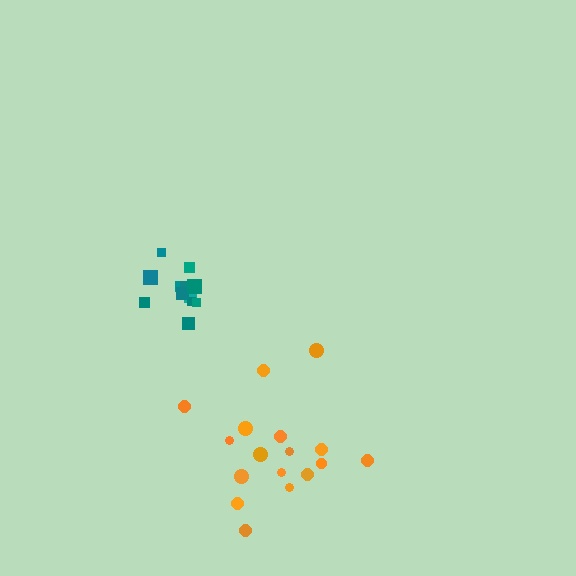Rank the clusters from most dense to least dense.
teal, orange.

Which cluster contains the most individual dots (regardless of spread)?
Orange (17).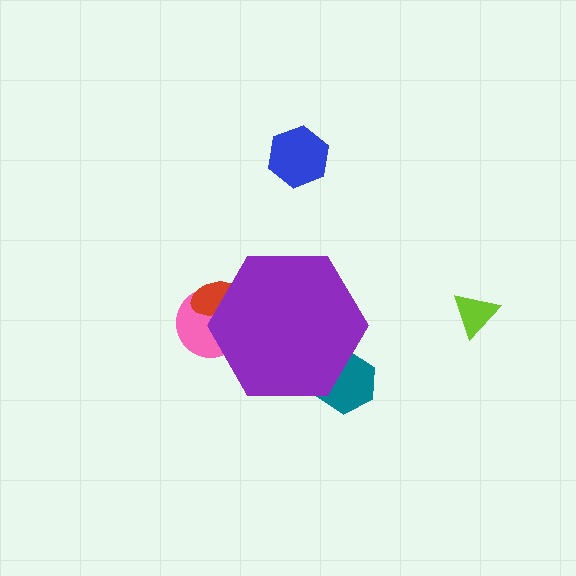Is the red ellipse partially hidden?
Yes, the red ellipse is partially hidden behind the purple hexagon.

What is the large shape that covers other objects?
A purple hexagon.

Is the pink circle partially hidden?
Yes, the pink circle is partially hidden behind the purple hexagon.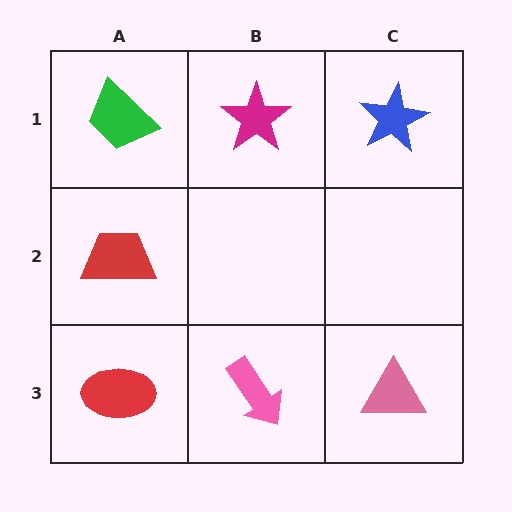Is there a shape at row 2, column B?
No, that cell is empty.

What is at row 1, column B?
A magenta star.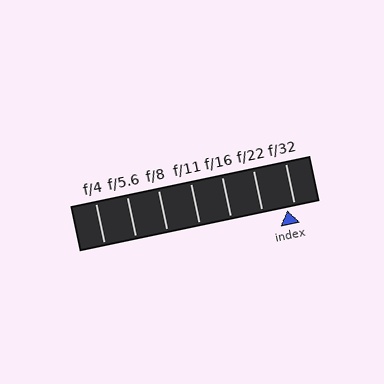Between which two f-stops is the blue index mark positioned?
The index mark is between f/22 and f/32.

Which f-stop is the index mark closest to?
The index mark is closest to f/32.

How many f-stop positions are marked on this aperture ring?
There are 7 f-stop positions marked.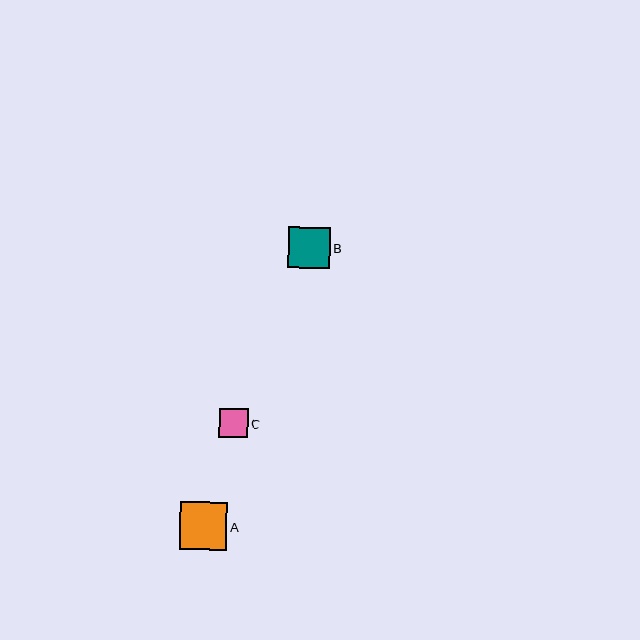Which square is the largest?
Square A is the largest with a size of approximately 47 pixels.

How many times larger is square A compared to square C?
Square A is approximately 1.6 times the size of square C.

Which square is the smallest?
Square C is the smallest with a size of approximately 29 pixels.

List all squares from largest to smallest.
From largest to smallest: A, B, C.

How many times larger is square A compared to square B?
Square A is approximately 1.1 times the size of square B.